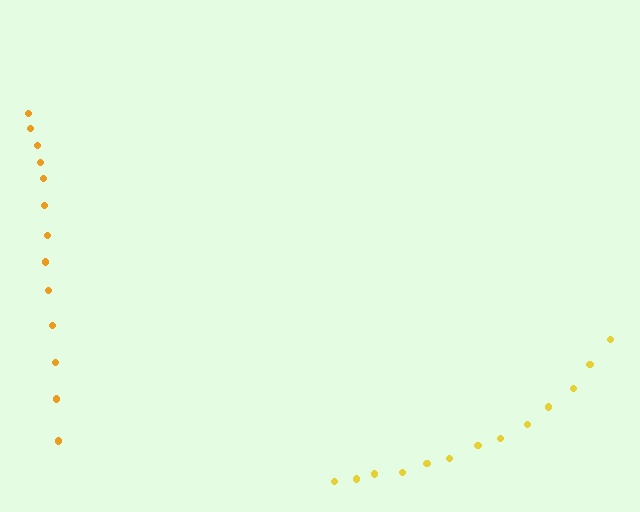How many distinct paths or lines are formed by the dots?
There are 2 distinct paths.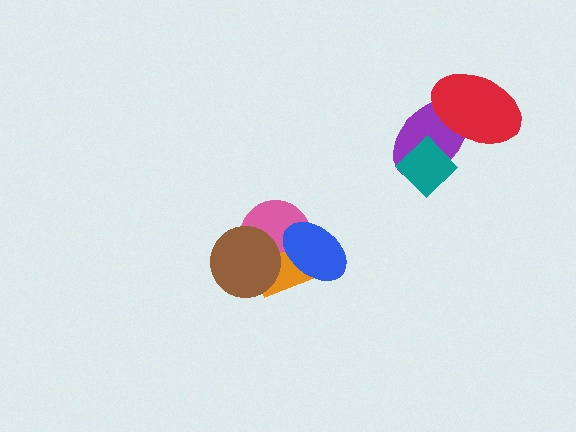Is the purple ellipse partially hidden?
Yes, it is partially covered by another shape.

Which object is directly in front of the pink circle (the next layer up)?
The orange rectangle is directly in front of the pink circle.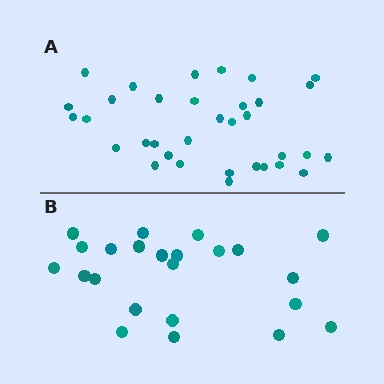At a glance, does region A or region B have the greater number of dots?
Region A (the top region) has more dots.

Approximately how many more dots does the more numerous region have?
Region A has roughly 12 or so more dots than region B.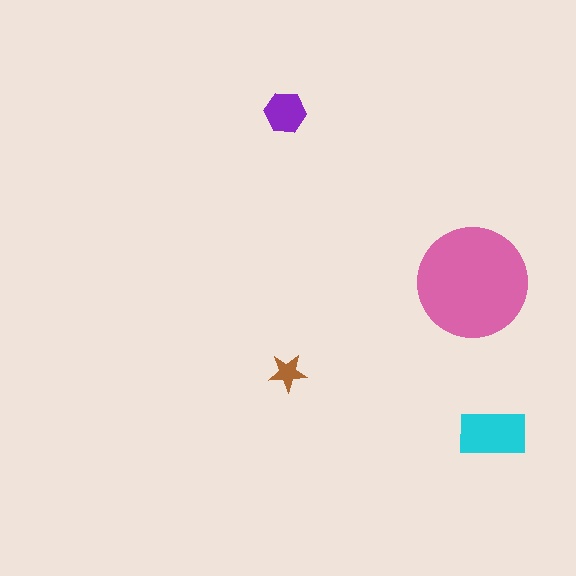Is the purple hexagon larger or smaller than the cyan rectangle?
Smaller.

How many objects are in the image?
There are 4 objects in the image.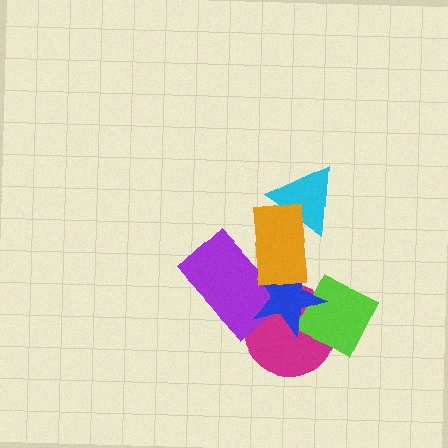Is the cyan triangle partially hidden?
Yes, it is partially covered by another shape.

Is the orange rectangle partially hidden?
No, no other shape covers it.